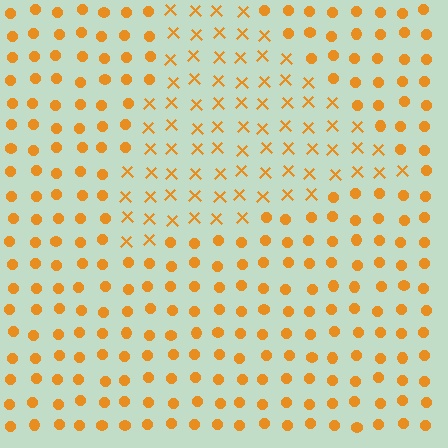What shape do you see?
I see a triangle.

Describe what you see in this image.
The image is filled with small orange elements arranged in a uniform grid. A triangle-shaped region contains X marks, while the surrounding area contains circles. The boundary is defined purely by the change in element shape.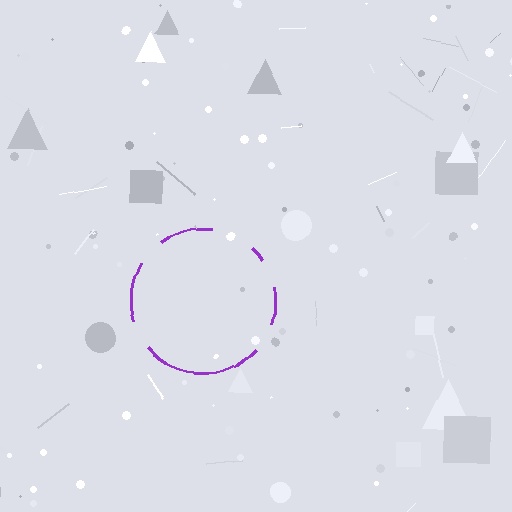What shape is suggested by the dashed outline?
The dashed outline suggests a circle.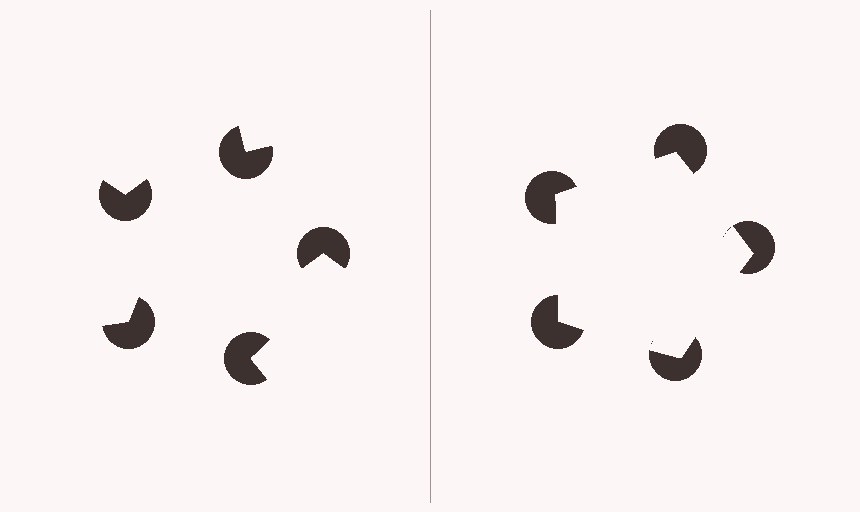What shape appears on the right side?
An illusory pentagon.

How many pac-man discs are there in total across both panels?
10 — 5 on each side.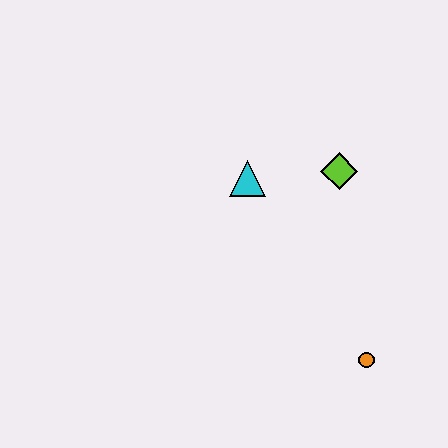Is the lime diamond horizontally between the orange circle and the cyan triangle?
Yes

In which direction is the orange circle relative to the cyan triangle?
The orange circle is below the cyan triangle.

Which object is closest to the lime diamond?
The cyan triangle is closest to the lime diamond.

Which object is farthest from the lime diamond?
The orange circle is farthest from the lime diamond.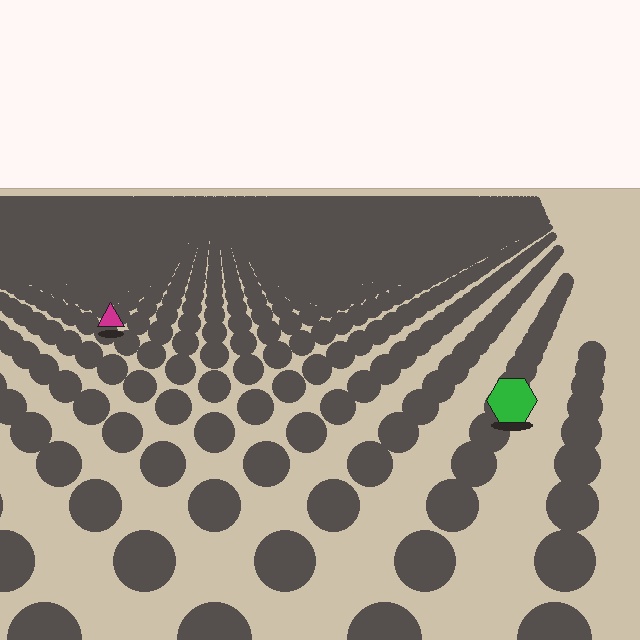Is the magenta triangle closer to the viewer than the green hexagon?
No. The green hexagon is closer — you can tell from the texture gradient: the ground texture is coarser near it.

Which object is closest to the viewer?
The green hexagon is closest. The texture marks near it are larger and more spread out.